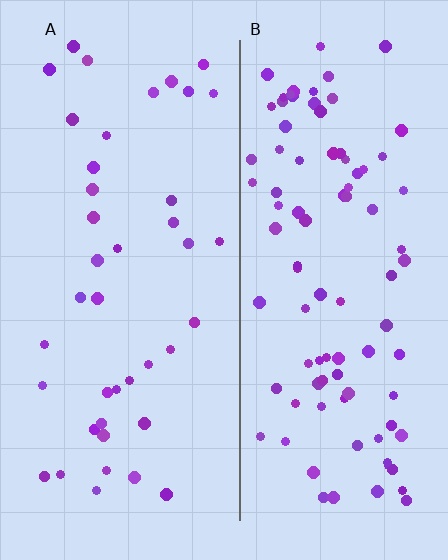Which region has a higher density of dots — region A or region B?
B (the right).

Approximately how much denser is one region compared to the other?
Approximately 2.3× — region B over region A.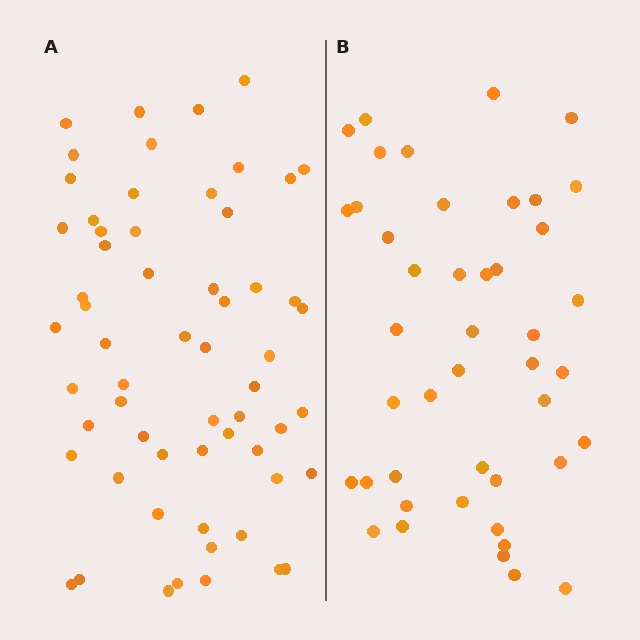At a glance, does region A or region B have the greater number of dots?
Region A (the left region) has more dots.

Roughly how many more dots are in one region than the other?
Region A has approximately 15 more dots than region B.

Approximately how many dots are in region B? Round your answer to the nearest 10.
About 40 dots. (The exact count is 44, which rounds to 40.)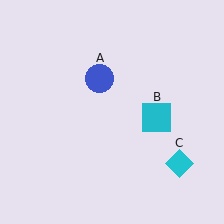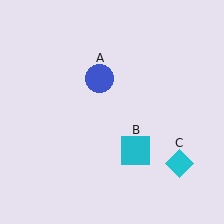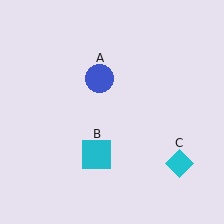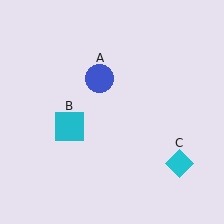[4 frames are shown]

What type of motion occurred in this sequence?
The cyan square (object B) rotated clockwise around the center of the scene.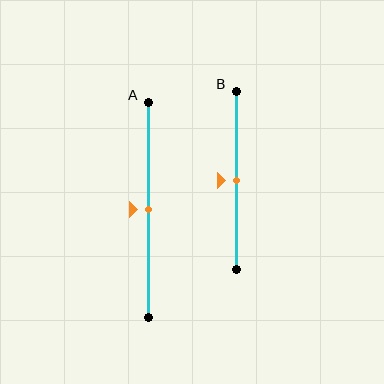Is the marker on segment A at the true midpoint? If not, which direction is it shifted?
Yes, the marker on segment A is at the true midpoint.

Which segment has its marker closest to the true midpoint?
Segment A has its marker closest to the true midpoint.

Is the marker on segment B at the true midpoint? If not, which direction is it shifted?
Yes, the marker on segment B is at the true midpoint.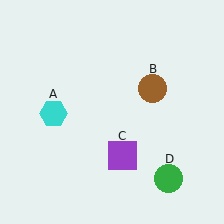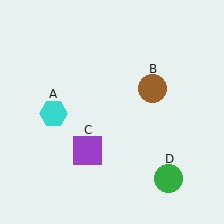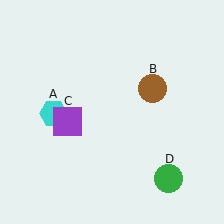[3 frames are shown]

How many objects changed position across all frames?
1 object changed position: purple square (object C).